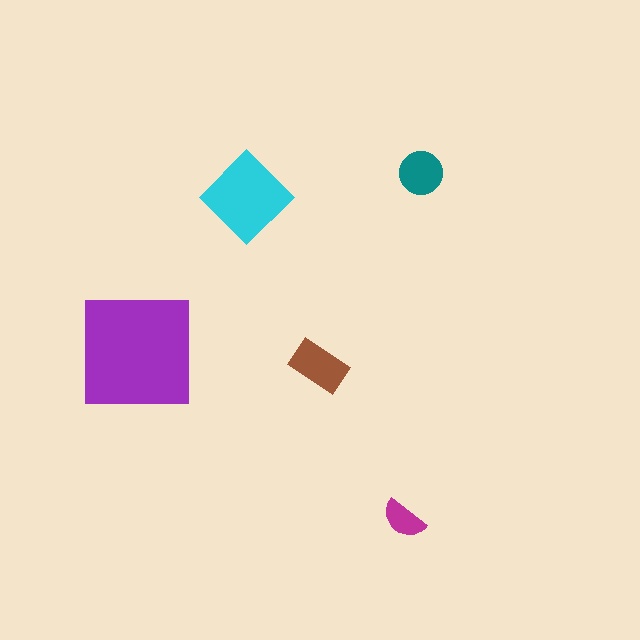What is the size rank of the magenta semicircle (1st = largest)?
5th.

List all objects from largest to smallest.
The purple square, the cyan diamond, the brown rectangle, the teal circle, the magenta semicircle.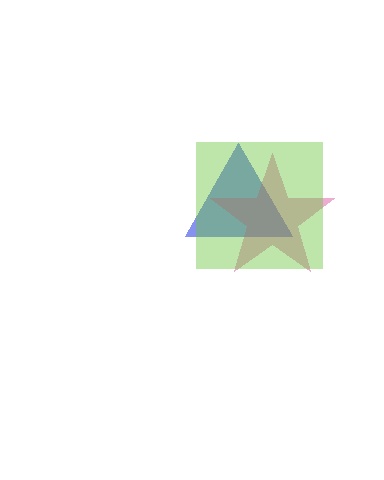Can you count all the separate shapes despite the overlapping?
Yes, there are 3 separate shapes.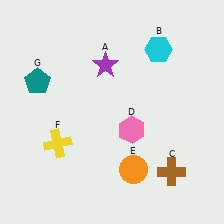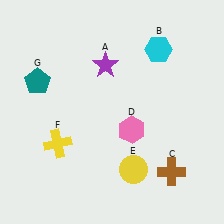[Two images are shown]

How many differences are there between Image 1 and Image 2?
There is 1 difference between the two images.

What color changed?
The circle (E) changed from orange in Image 1 to yellow in Image 2.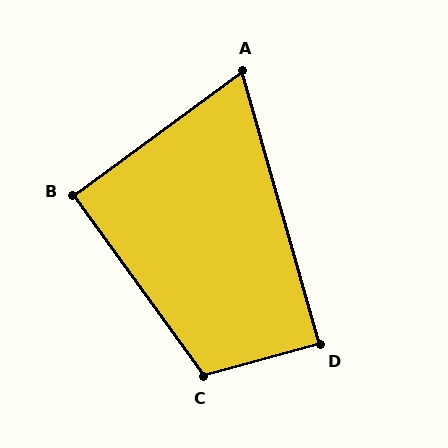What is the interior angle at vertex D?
Approximately 90 degrees (approximately right).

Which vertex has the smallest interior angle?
A, at approximately 70 degrees.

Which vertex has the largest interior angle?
C, at approximately 110 degrees.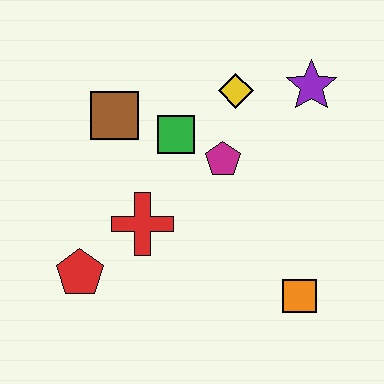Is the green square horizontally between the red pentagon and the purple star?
Yes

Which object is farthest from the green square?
The orange square is farthest from the green square.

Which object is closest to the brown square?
The green square is closest to the brown square.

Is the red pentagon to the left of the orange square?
Yes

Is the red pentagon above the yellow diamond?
No